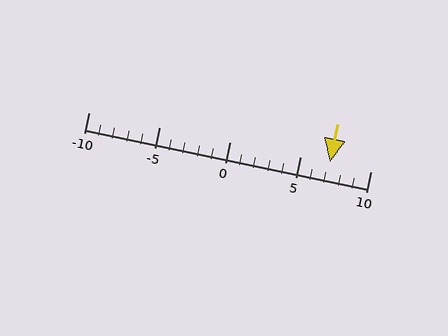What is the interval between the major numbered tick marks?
The major tick marks are spaced 5 units apart.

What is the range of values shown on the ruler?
The ruler shows values from -10 to 10.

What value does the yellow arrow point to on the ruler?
The yellow arrow points to approximately 7.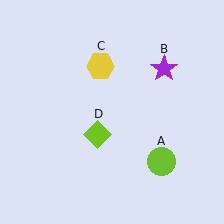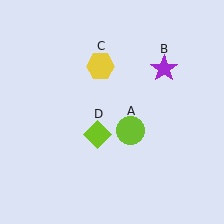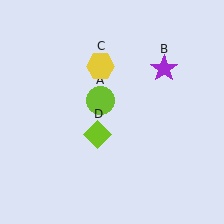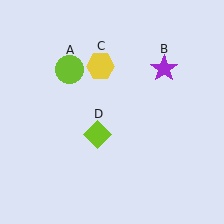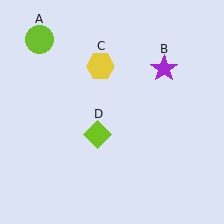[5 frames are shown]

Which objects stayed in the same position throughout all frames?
Purple star (object B) and yellow hexagon (object C) and lime diamond (object D) remained stationary.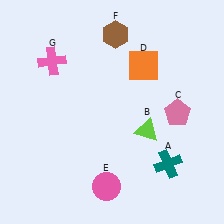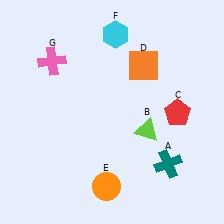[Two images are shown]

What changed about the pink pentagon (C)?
In Image 1, C is pink. In Image 2, it changed to red.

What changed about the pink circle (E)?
In Image 1, E is pink. In Image 2, it changed to orange.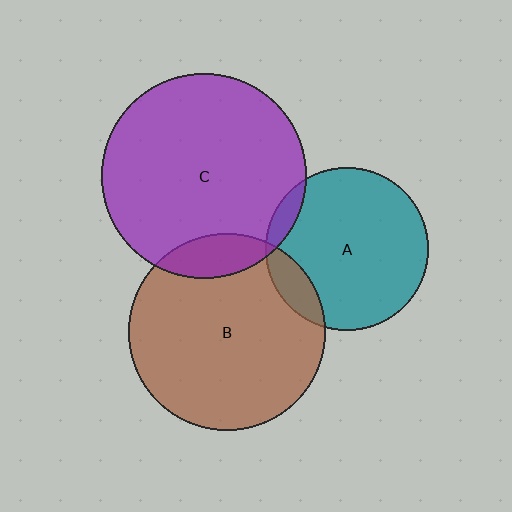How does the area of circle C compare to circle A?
Approximately 1.6 times.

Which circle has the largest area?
Circle C (purple).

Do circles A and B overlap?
Yes.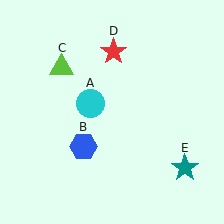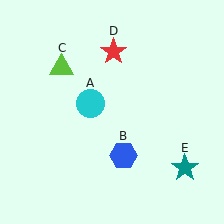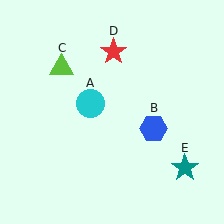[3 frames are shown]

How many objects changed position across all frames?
1 object changed position: blue hexagon (object B).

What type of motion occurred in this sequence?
The blue hexagon (object B) rotated counterclockwise around the center of the scene.